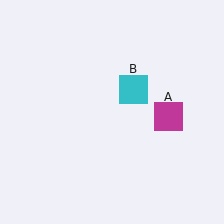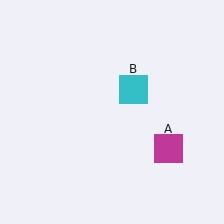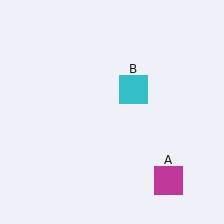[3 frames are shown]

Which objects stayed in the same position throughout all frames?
Cyan square (object B) remained stationary.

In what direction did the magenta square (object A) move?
The magenta square (object A) moved down.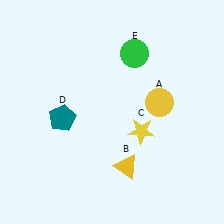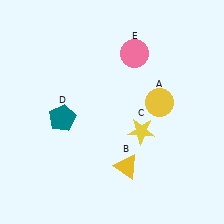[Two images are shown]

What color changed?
The circle (E) changed from green in Image 1 to pink in Image 2.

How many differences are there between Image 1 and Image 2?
There is 1 difference between the two images.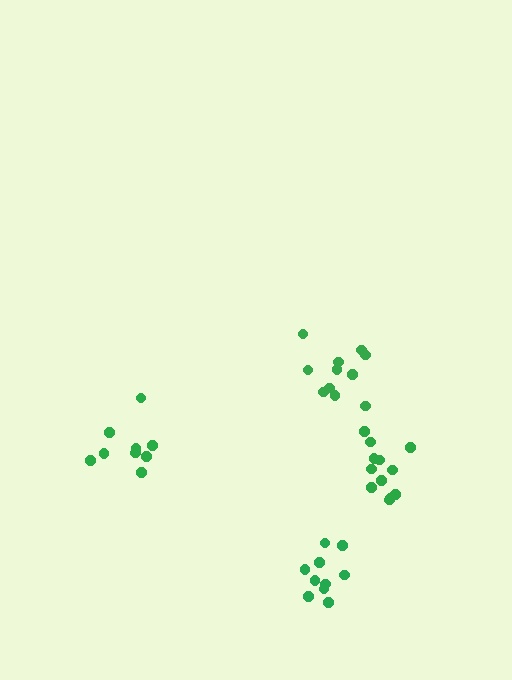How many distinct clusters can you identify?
There are 4 distinct clusters.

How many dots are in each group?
Group 1: 9 dots, Group 2: 11 dots, Group 3: 12 dots, Group 4: 10 dots (42 total).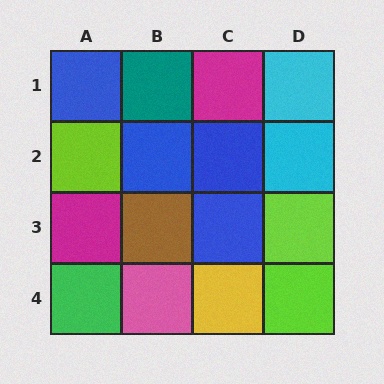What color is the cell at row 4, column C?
Yellow.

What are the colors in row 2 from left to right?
Lime, blue, blue, cyan.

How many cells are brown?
1 cell is brown.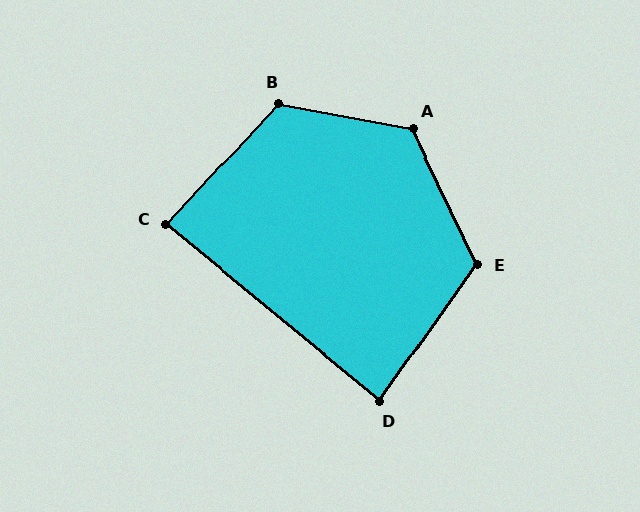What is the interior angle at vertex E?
Approximately 119 degrees (obtuse).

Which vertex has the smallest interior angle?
D, at approximately 86 degrees.